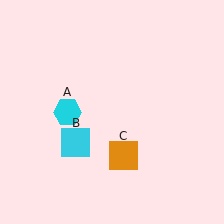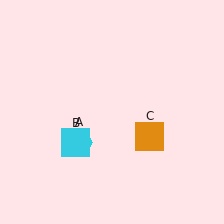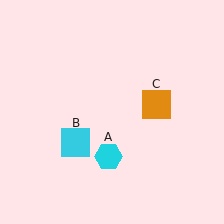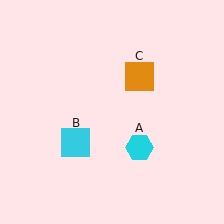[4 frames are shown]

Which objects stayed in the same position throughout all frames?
Cyan square (object B) remained stationary.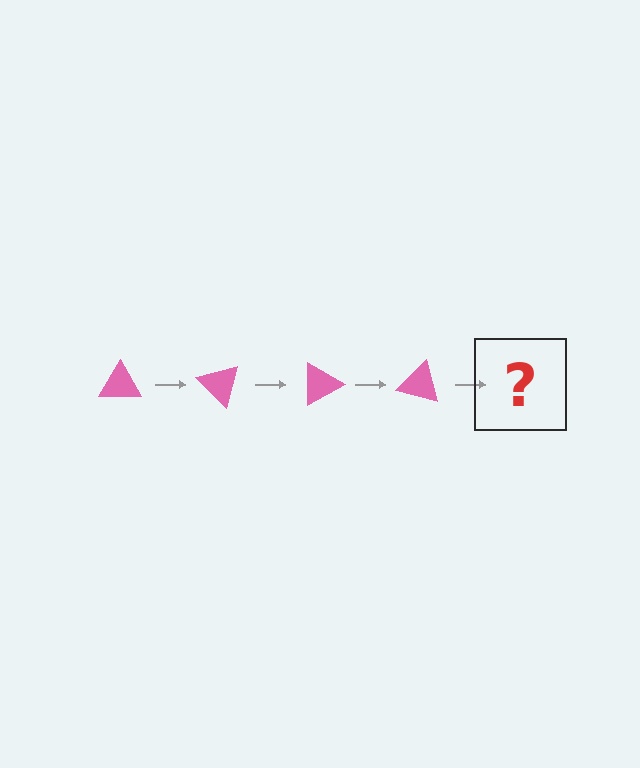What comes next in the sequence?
The next element should be a pink triangle rotated 180 degrees.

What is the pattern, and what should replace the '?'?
The pattern is that the triangle rotates 45 degrees each step. The '?' should be a pink triangle rotated 180 degrees.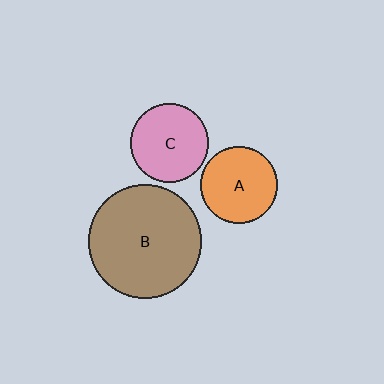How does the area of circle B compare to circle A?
Approximately 2.2 times.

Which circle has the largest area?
Circle B (brown).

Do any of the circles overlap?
No, none of the circles overlap.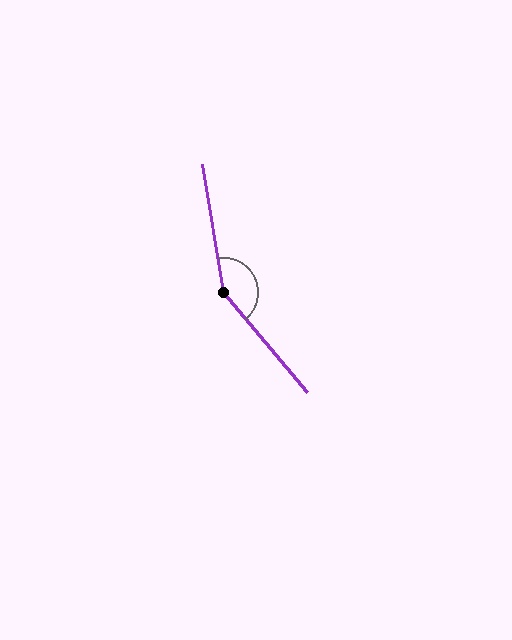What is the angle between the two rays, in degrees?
Approximately 150 degrees.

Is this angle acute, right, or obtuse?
It is obtuse.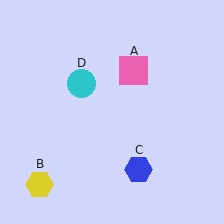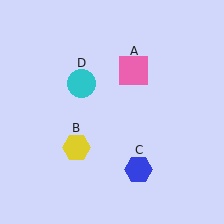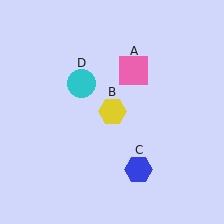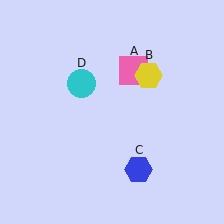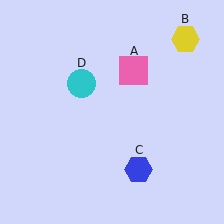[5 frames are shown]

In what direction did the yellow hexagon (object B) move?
The yellow hexagon (object B) moved up and to the right.